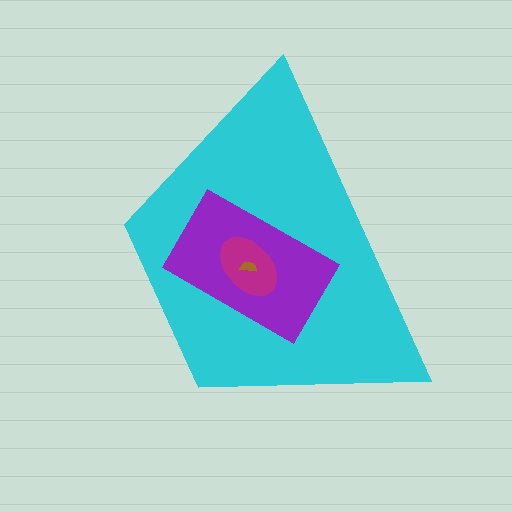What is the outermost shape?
The cyan trapezoid.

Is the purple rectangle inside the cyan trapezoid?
Yes.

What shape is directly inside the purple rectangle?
The magenta ellipse.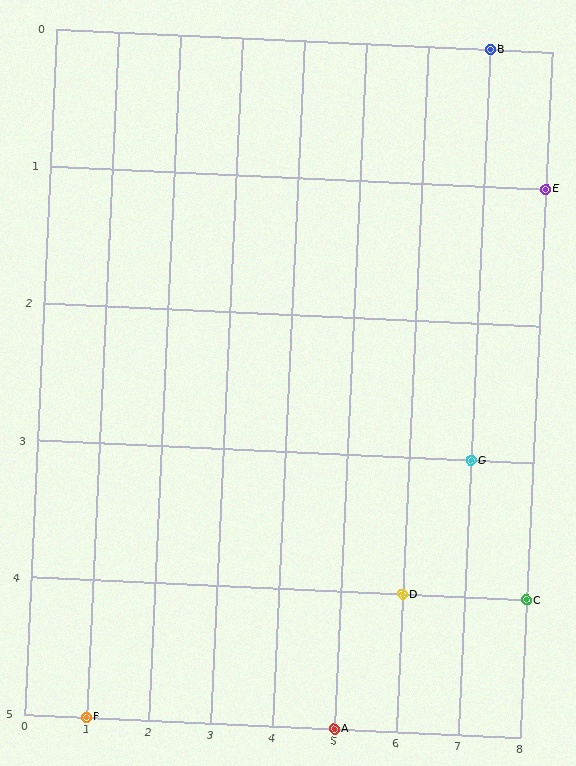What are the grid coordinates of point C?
Point C is at grid coordinates (8, 4).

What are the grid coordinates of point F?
Point F is at grid coordinates (1, 5).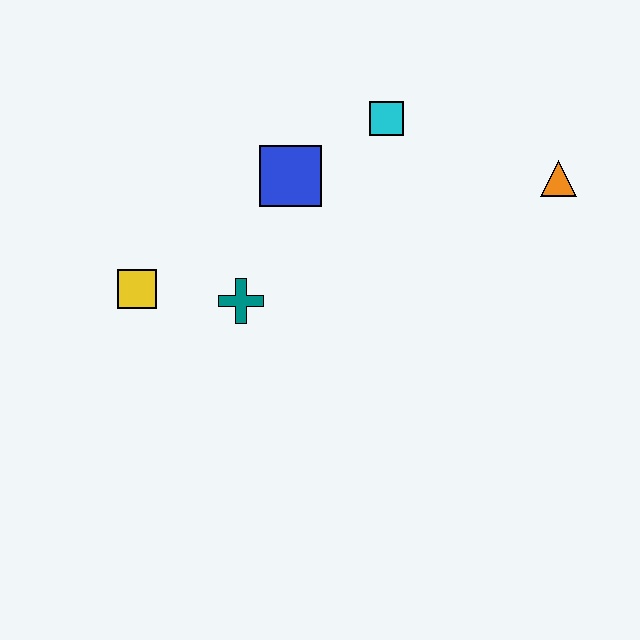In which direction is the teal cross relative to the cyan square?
The teal cross is below the cyan square.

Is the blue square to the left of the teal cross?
No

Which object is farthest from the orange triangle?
The yellow square is farthest from the orange triangle.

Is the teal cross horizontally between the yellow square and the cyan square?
Yes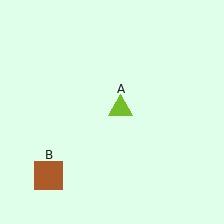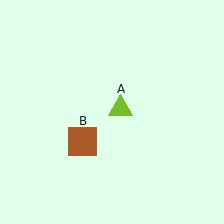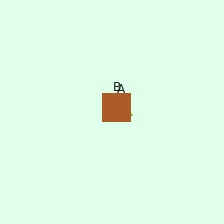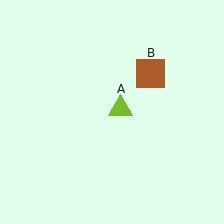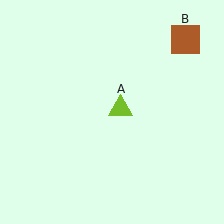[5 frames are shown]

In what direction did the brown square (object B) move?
The brown square (object B) moved up and to the right.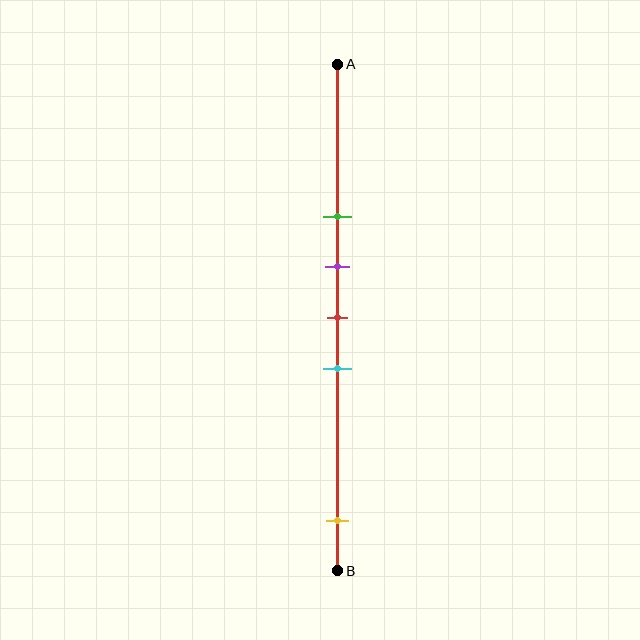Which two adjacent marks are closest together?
The purple and red marks are the closest adjacent pair.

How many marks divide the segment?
There are 5 marks dividing the segment.